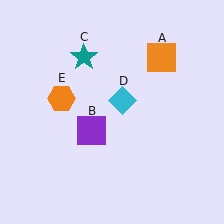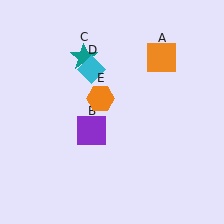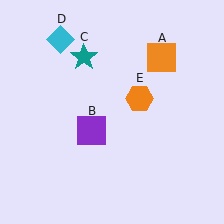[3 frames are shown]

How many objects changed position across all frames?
2 objects changed position: cyan diamond (object D), orange hexagon (object E).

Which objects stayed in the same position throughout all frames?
Orange square (object A) and purple square (object B) and teal star (object C) remained stationary.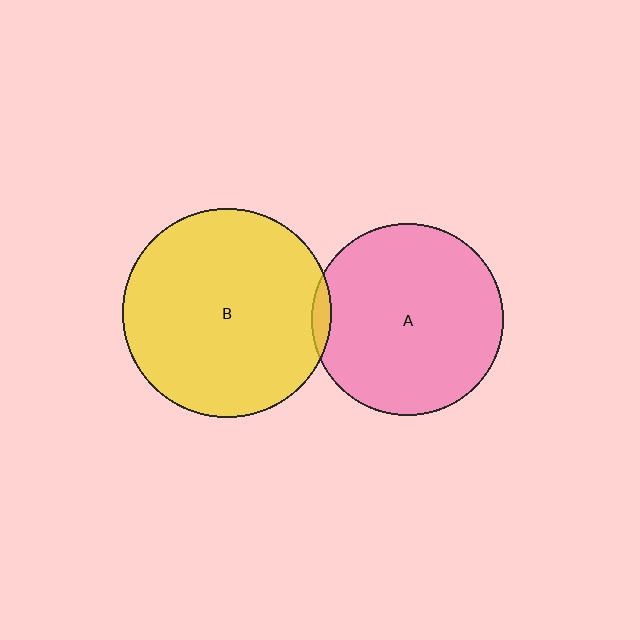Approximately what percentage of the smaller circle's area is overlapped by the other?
Approximately 5%.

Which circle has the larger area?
Circle B (yellow).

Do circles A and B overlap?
Yes.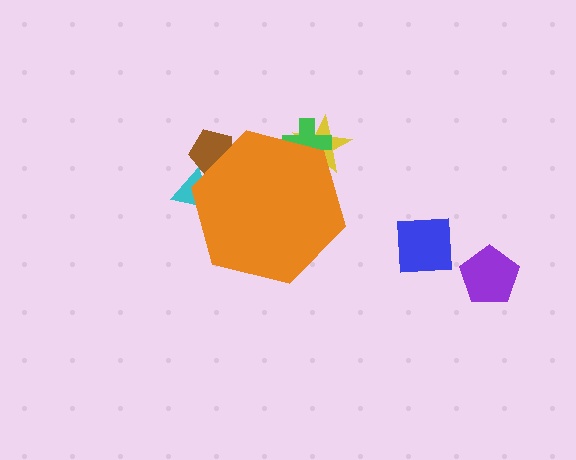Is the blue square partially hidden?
No, the blue square is fully visible.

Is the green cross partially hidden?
Yes, the green cross is partially hidden behind the orange hexagon.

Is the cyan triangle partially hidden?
Yes, the cyan triangle is partially hidden behind the orange hexagon.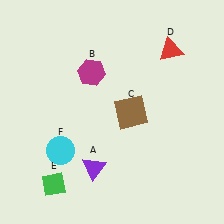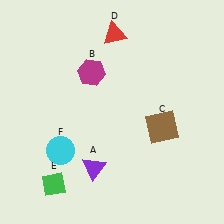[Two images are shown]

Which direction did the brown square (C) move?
The brown square (C) moved right.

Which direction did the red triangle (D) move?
The red triangle (D) moved left.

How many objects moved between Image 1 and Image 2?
2 objects moved between the two images.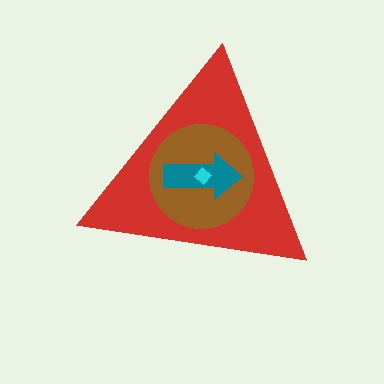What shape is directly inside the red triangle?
The brown circle.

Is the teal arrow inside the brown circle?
Yes.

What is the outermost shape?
The red triangle.